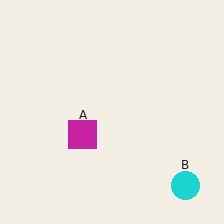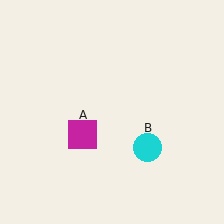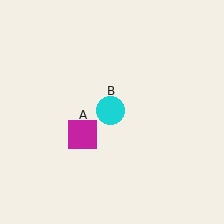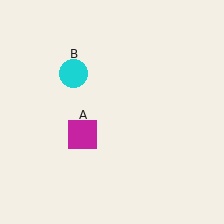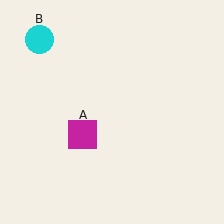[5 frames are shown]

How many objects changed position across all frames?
1 object changed position: cyan circle (object B).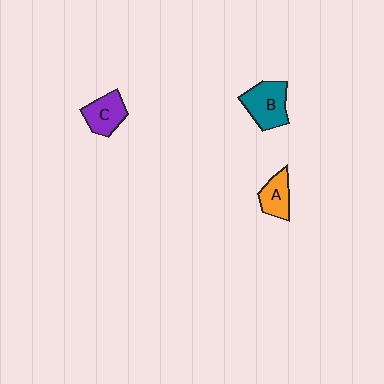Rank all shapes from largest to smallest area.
From largest to smallest: B (teal), C (purple), A (orange).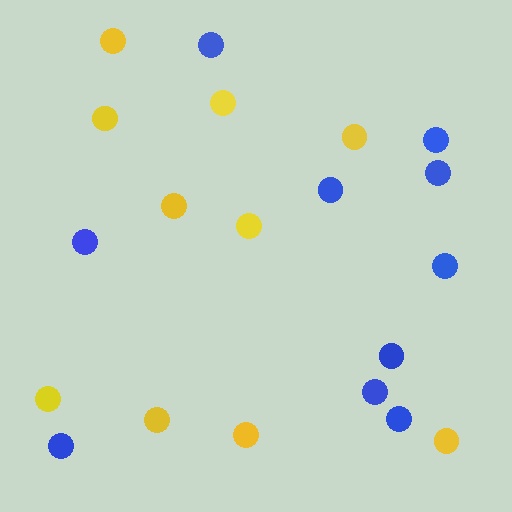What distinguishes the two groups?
There are 2 groups: one group of blue circles (10) and one group of yellow circles (10).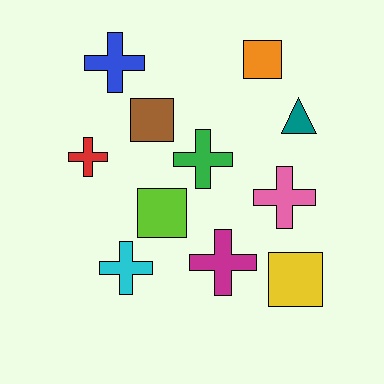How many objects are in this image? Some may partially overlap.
There are 11 objects.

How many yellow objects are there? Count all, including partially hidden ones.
There is 1 yellow object.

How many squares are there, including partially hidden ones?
There are 4 squares.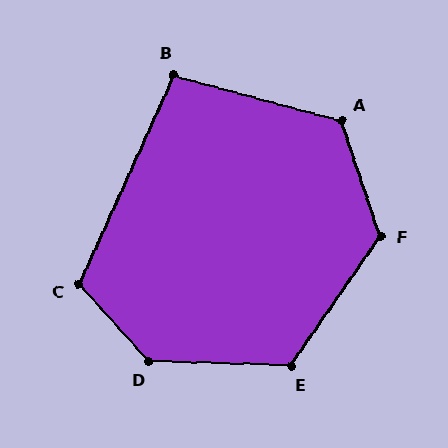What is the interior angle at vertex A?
Approximately 123 degrees (obtuse).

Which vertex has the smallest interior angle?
B, at approximately 99 degrees.